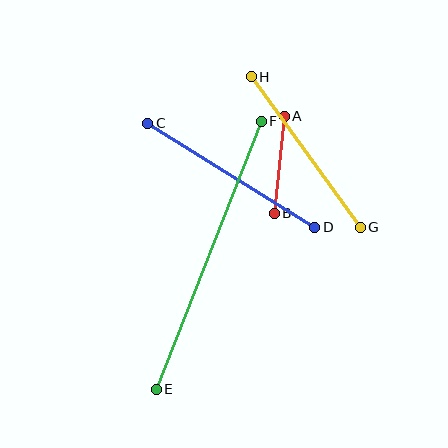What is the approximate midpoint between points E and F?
The midpoint is at approximately (209, 255) pixels.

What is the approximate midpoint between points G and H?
The midpoint is at approximately (305, 152) pixels.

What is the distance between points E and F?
The distance is approximately 288 pixels.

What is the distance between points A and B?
The distance is approximately 98 pixels.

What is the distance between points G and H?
The distance is approximately 185 pixels.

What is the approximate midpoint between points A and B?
The midpoint is at approximately (279, 165) pixels.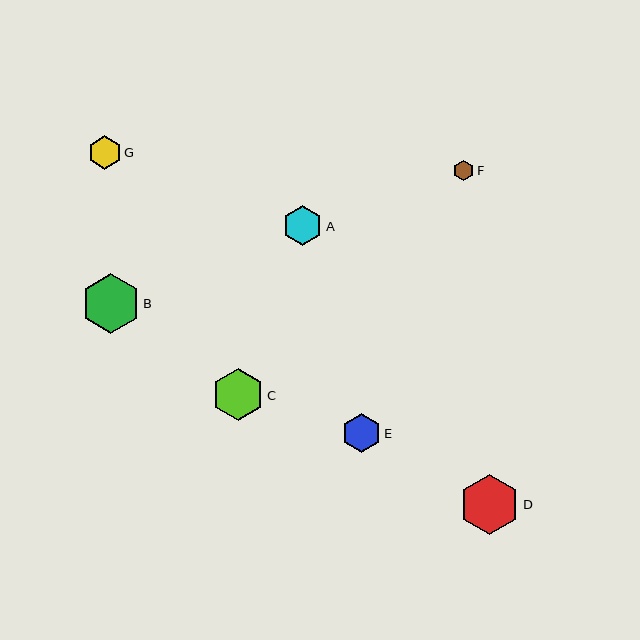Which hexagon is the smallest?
Hexagon F is the smallest with a size of approximately 21 pixels.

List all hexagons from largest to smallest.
From largest to smallest: D, B, C, A, E, G, F.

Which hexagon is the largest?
Hexagon D is the largest with a size of approximately 60 pixels.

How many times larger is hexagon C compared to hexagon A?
Hexagon C is approximately 1.3 times the size of hexagon A.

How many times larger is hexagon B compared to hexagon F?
Hexagon B is approximately 2.8 times the size of hexagon F.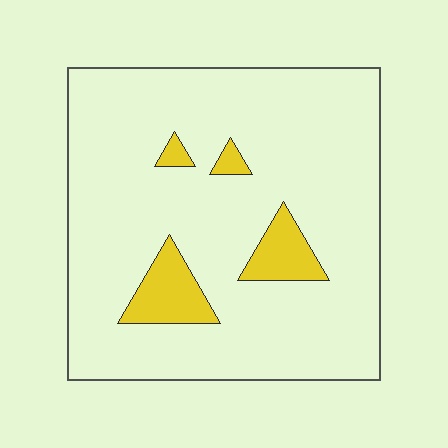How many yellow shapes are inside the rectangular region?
4.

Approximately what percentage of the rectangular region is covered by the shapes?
Approximately 10%.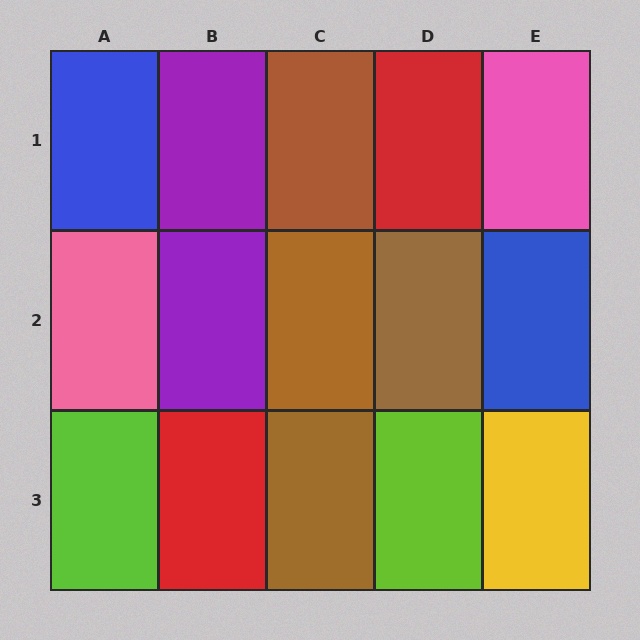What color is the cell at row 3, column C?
Brown.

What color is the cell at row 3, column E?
Yellow.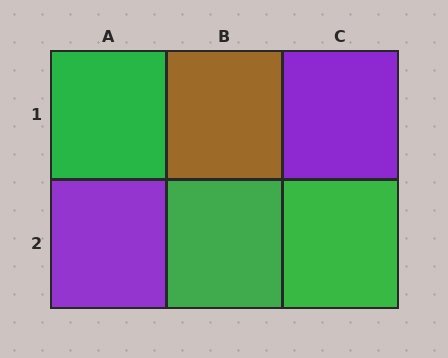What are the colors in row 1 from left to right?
Green, brown, purple.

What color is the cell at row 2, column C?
Green.